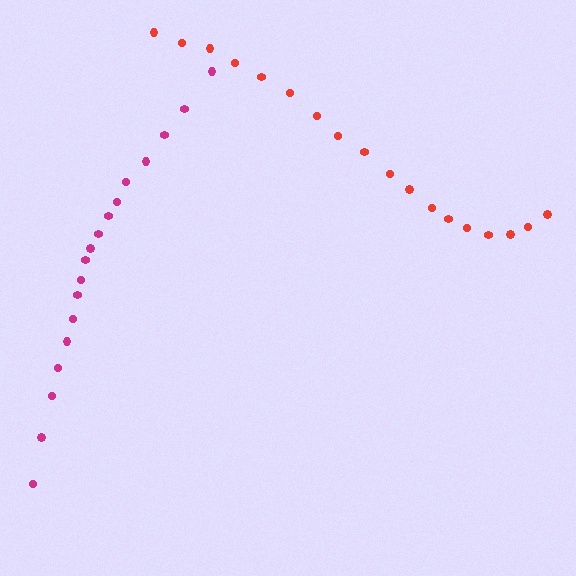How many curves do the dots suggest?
There are 2 distinct paths.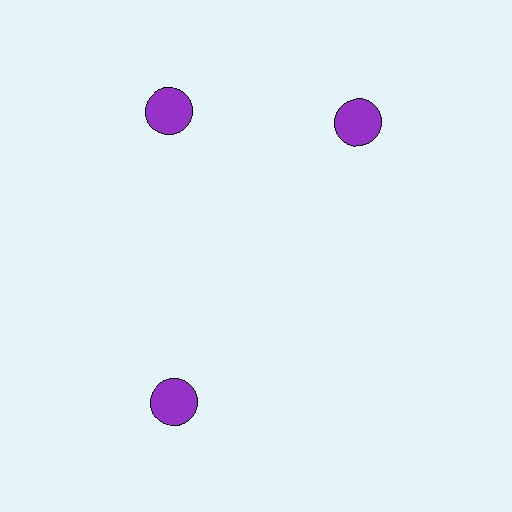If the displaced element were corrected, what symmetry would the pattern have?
It would have 3-fold rotational symmetry — the pattern would map onto itself every 120 degrees.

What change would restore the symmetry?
The symmetry would be restored by rotating it back into even spacing with its neighbors so that all 3 circles sit at equal angles and equal distance from the center.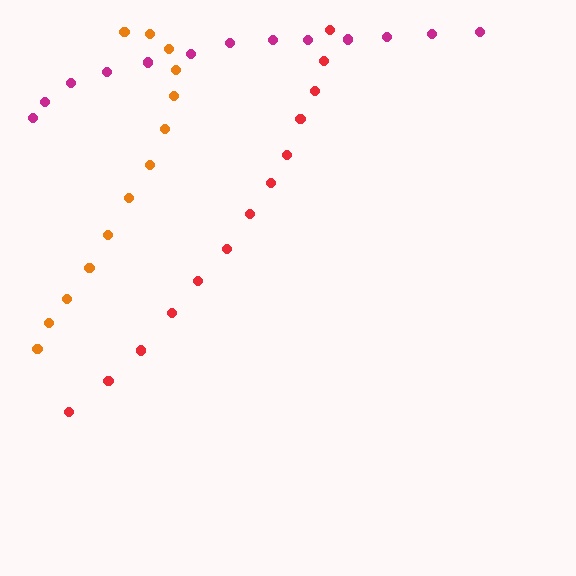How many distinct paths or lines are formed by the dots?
There are 3 distinct paths.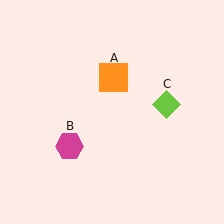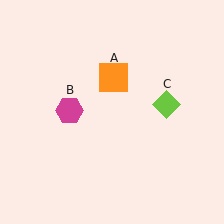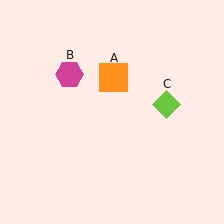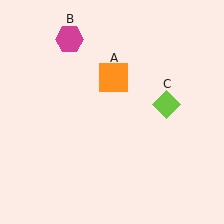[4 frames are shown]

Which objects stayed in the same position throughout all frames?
Orange square (object A) and lime diamond (object C) remained stationary.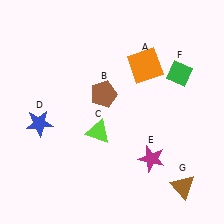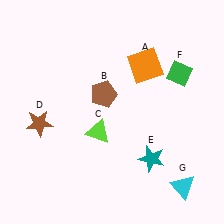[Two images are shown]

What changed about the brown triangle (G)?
In Image 1, G is brown. In Image 2, it changed to cyan.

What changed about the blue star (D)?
In Image 1, D is blue. In Image 2, it changed to brown.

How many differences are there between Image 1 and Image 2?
There are 3 differences between the two images.